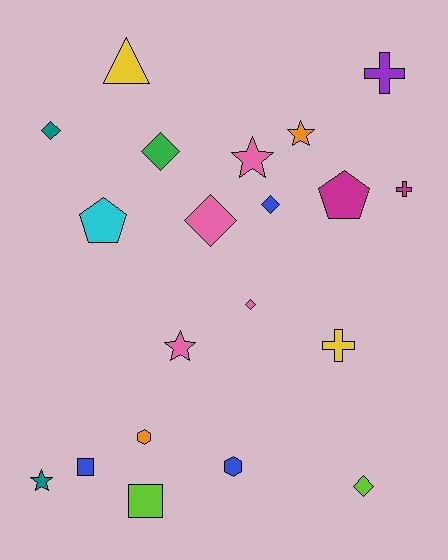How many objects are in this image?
There are 20 objects.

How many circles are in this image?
There are no circles.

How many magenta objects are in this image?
There are 2 magenta objects.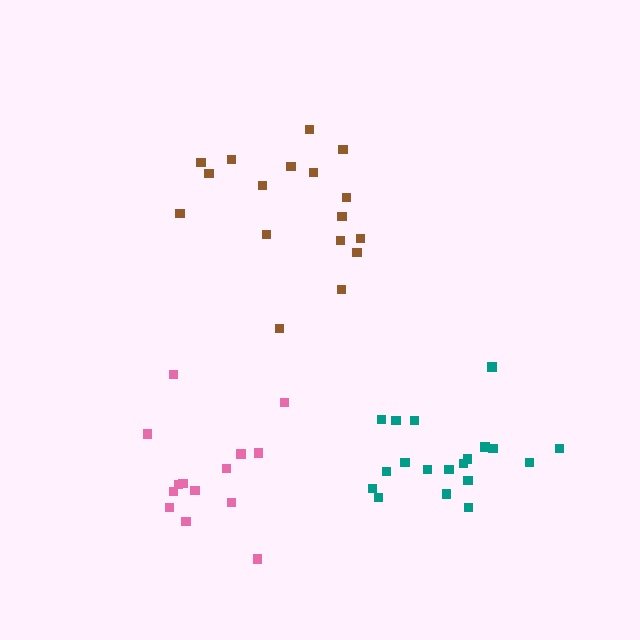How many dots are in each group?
Group 1: 17 dots, Group 2: 19 dots, Group 3: 14 dots (50 total).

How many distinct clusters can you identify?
There are 3 distinct clusters.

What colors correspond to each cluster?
The clusters are colored: brown, teal, pink.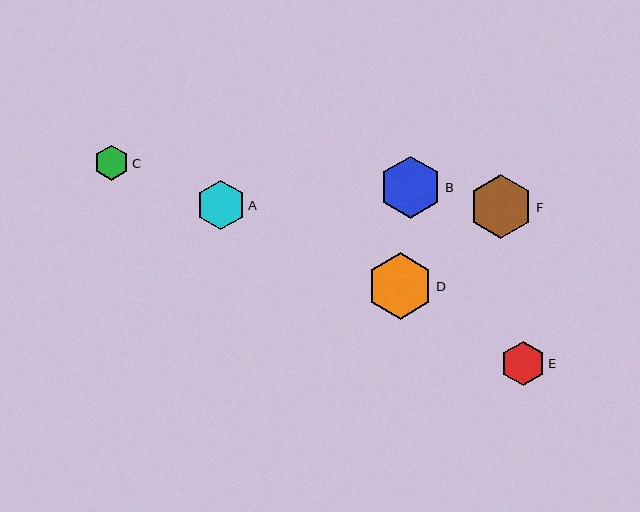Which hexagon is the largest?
Hexagon D is the largest with a size of approximately 66 pixels.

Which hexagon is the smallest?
Hexagon C is the smallest with a size of approximately 35 pixels.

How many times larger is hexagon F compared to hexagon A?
Hexagon F is approximately 1.3 times the size of hexagon A.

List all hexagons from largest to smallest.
From largest to smallest: D, F, B, A, E, C.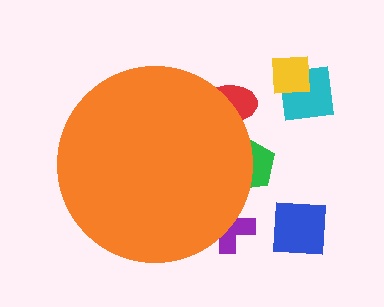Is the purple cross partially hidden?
Yes, the purple cross is partially hidden behind the orange circle.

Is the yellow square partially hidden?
No, the yellow square is fully visible.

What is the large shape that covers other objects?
An orange circle.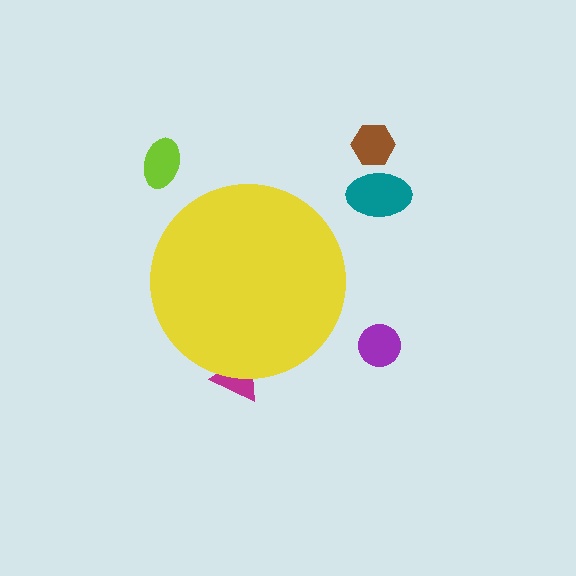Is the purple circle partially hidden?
No, the purple circle is fully visible.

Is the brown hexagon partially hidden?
No, the brown hexagon is fully visible.